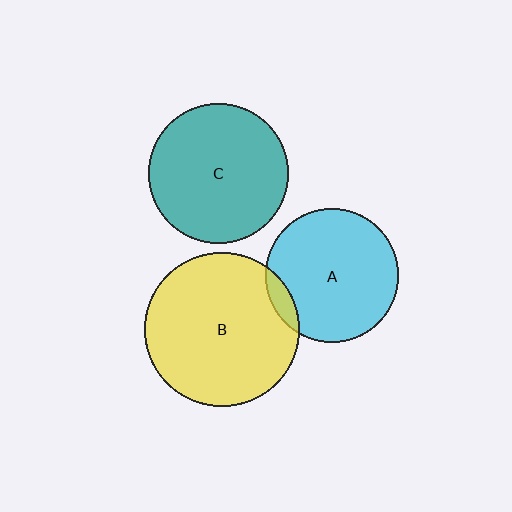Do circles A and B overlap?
Yes.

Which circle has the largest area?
Circle B (yellow).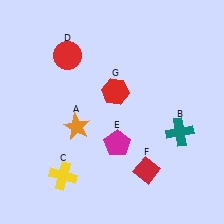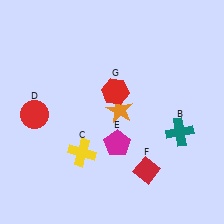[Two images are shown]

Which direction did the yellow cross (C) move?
The yellow cross (C) moved up.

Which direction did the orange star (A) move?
The orange star (A) moved right.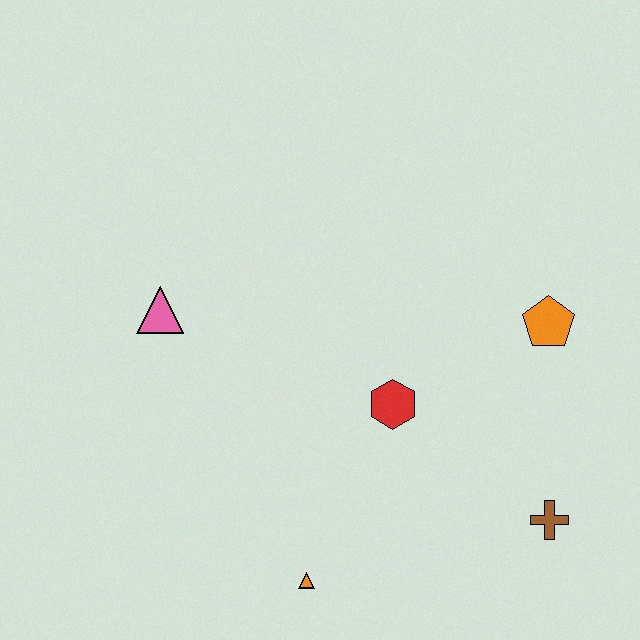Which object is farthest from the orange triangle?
The orange pentagon is farthest from the orange triangle.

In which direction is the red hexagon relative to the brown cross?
The red hexagon is to the left of the brown cross.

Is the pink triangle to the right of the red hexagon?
No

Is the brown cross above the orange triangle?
Yes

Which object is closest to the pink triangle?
The red hexagon is closest to the pink triangle.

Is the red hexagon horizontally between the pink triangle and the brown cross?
Yes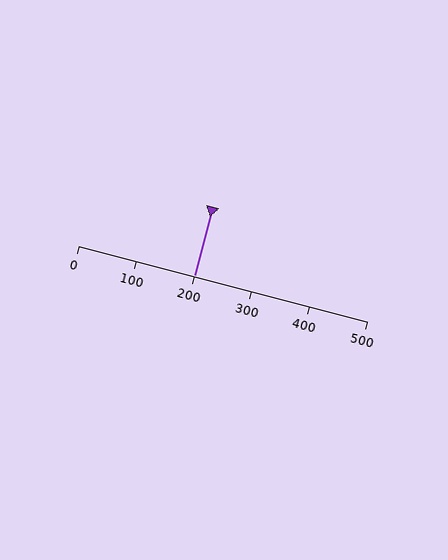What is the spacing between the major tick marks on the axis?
The major ticks are spaced 100 apart.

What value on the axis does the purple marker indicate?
The marker indicates approximately 200.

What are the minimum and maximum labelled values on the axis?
The axis runs from 0 to 500.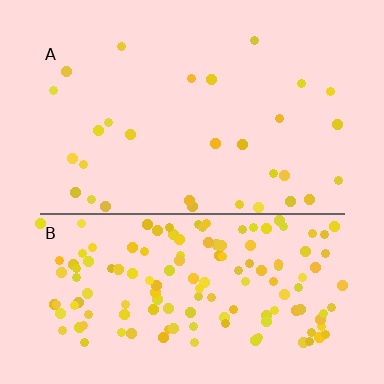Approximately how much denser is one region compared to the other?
Approximately 4.9× — region B over region A.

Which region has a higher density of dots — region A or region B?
B (the bottom).